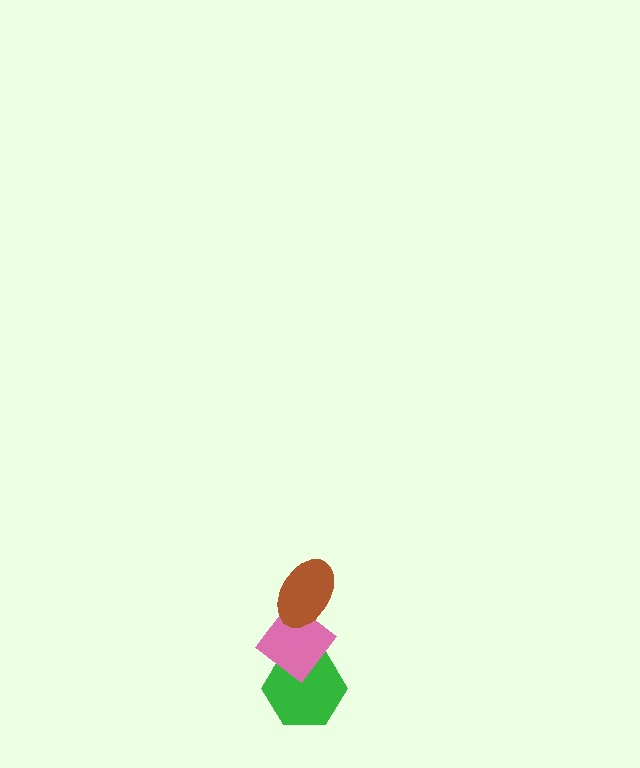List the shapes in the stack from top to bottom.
From top to bottom: the brown ellipse, the pink diamond, the green hexagon.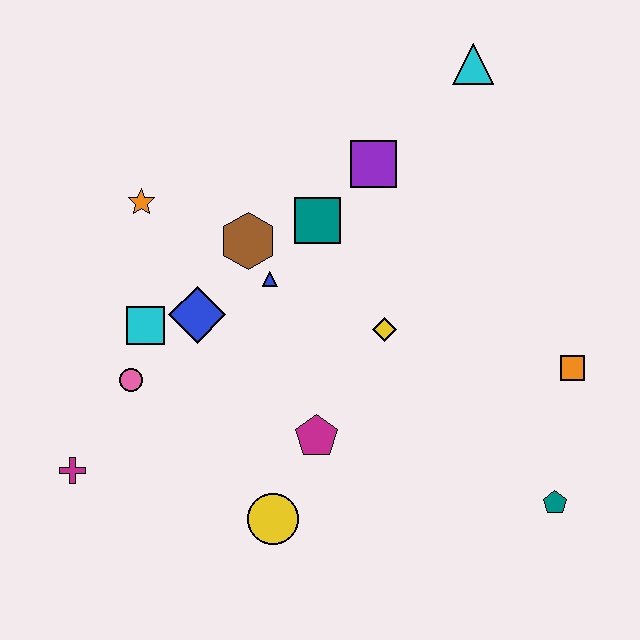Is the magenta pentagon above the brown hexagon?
No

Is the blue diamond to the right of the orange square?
No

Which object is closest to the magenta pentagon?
The yellow circle is closest to the magenta pentagon.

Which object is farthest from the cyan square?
The teal pentagon is farthest from the cyan square.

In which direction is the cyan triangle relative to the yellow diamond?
The cyan triangle is above the yellow diamond.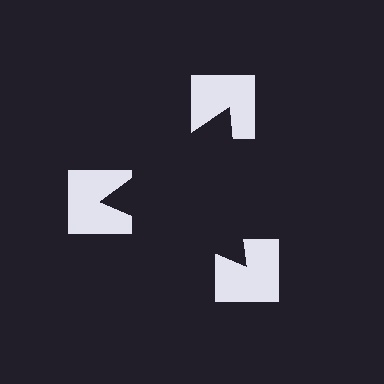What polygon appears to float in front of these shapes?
An illusory triangle — its edges are inferred from the aligned wedge cuts in the notched squares, not physically drawn.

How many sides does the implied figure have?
3 sides.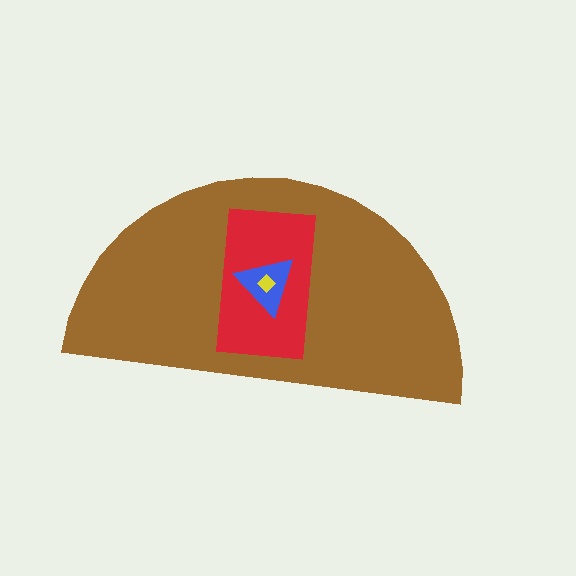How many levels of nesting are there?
4.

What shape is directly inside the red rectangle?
The blue triangle.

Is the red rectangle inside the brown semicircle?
Yes.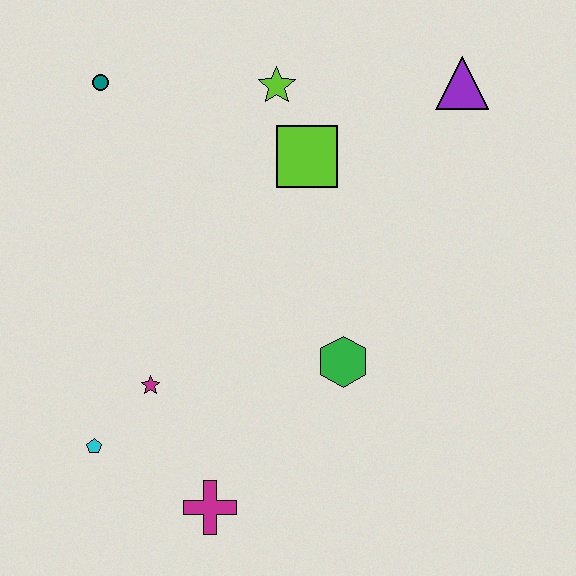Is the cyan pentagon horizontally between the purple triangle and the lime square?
No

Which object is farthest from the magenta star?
The purple triangle is farthest from the magenta star.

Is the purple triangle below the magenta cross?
No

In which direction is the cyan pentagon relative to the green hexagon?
The cyan pentagon is to the left of the green hexagon.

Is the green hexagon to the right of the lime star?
Yes